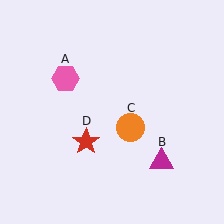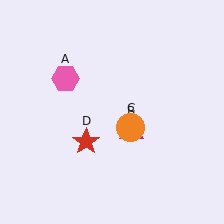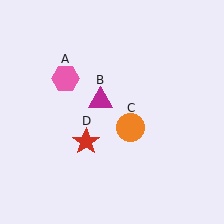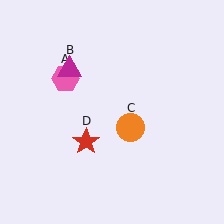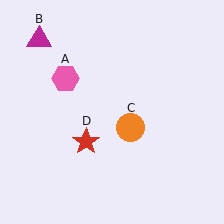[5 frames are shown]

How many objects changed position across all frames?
1 object changed position: magenta triangle (object B).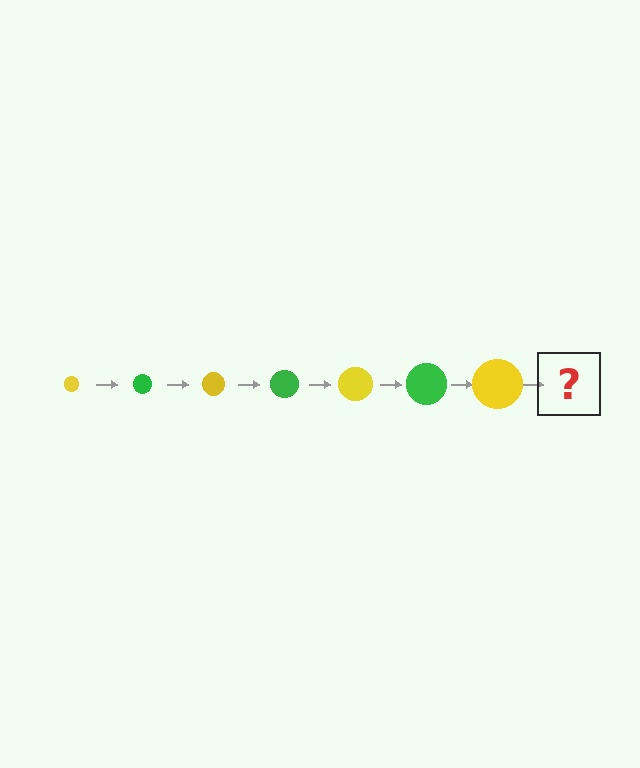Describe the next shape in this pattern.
It should be a green circle, larger than the previous one.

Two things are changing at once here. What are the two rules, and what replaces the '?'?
The two rules are that the circle grows larger each step and the color cycles through yellow and green. The '?' should be a green circle, larger than the previous one.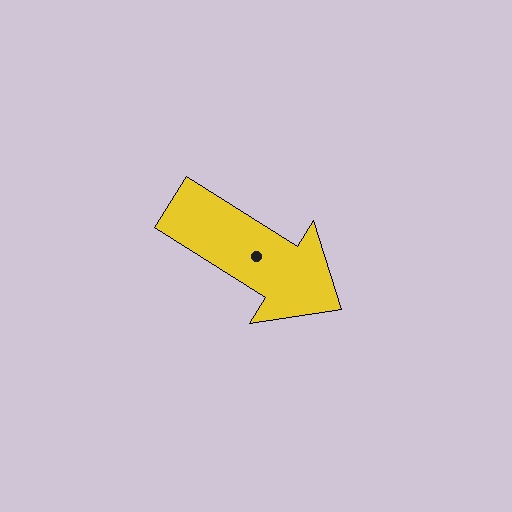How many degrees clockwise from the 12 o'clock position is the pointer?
Approximately 122 degrees.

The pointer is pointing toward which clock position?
Roughly 4 o'clock.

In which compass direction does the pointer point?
Southeast.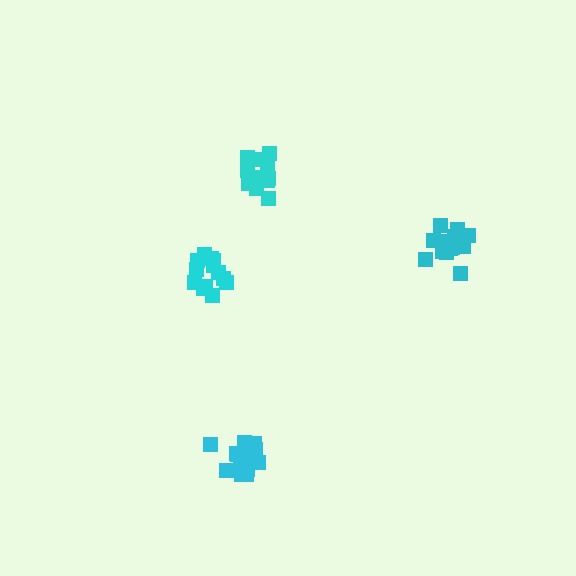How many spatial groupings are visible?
There are 4 spatial groupings.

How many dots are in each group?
Group 1: 13 dots, Group 2: 18 dots, Group 3: 12 dots, Group 4: 16 dots (59 total).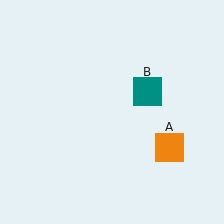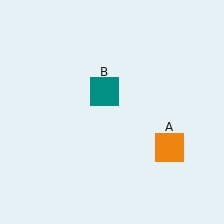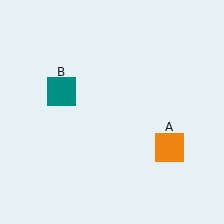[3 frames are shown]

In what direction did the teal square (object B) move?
The teal square (object B) moved left.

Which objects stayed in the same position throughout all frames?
Orange square (object A) remained stationary.